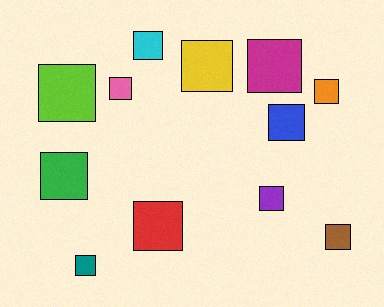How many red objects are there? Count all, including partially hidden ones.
There is 1 red object.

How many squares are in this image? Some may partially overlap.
There are 12 squares.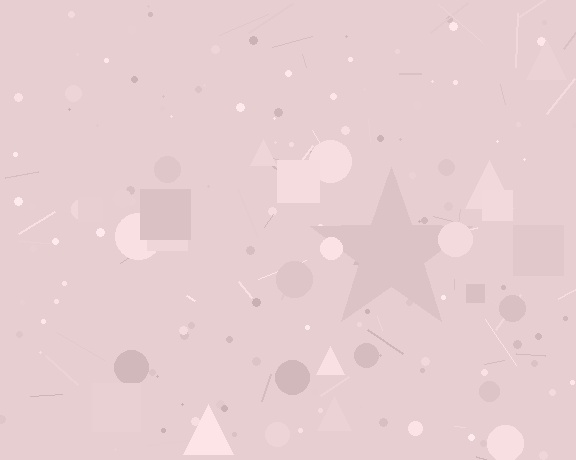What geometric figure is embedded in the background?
A star is embedded in the background.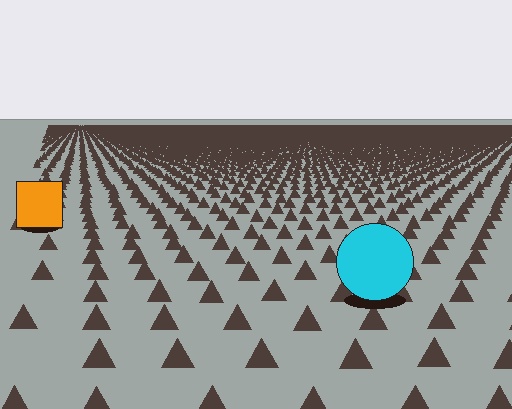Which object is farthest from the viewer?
The orange square is farthest from the viewer. It appears smaller and the ground texture around it is denser.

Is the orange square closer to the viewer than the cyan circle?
No. The cyan circle is closer — you can tell from the texture gradient: the ground texture is coarser near it.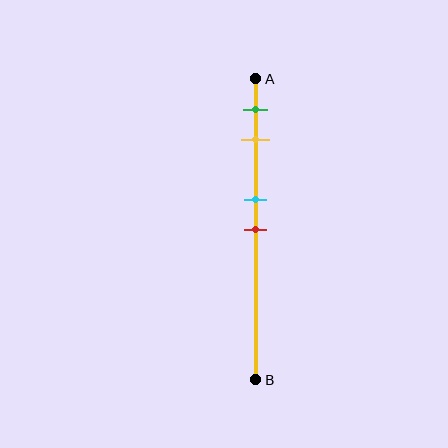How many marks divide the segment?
There are 4 marks dividing the segment.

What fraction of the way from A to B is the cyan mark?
The cyan mark is approximately 40% (0.4) of the way from A to B.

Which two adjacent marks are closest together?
The cyan and red marks are the closest adjacent pair.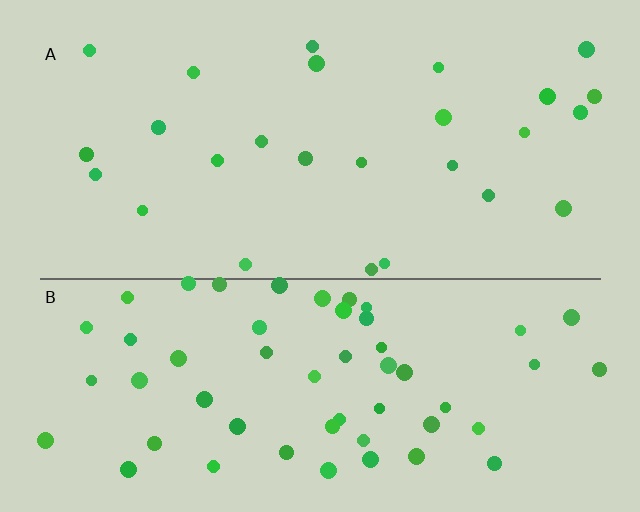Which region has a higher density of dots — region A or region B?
B (the bottom).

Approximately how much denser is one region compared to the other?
Approximately 2.1× — region B over region A.